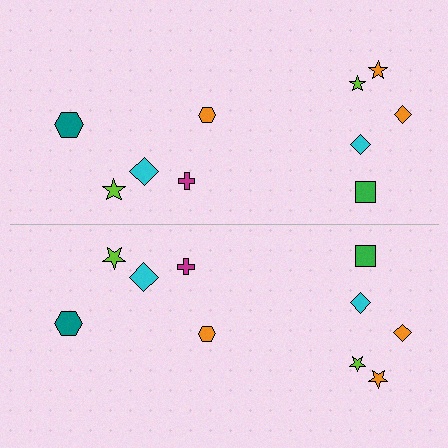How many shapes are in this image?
There are 20 shapes in this image.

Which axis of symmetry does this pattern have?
The pattern has a horizontal axis of symmetry running through the center of the image.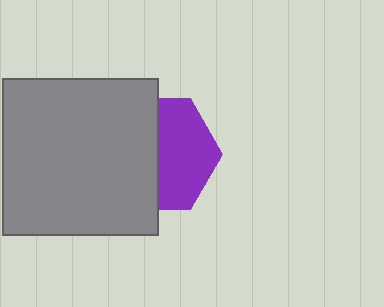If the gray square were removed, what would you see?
You would see the complete purple hexagon.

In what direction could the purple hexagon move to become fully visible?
The purple hexagon could move right. That would shift it out from behind the gray square entirely.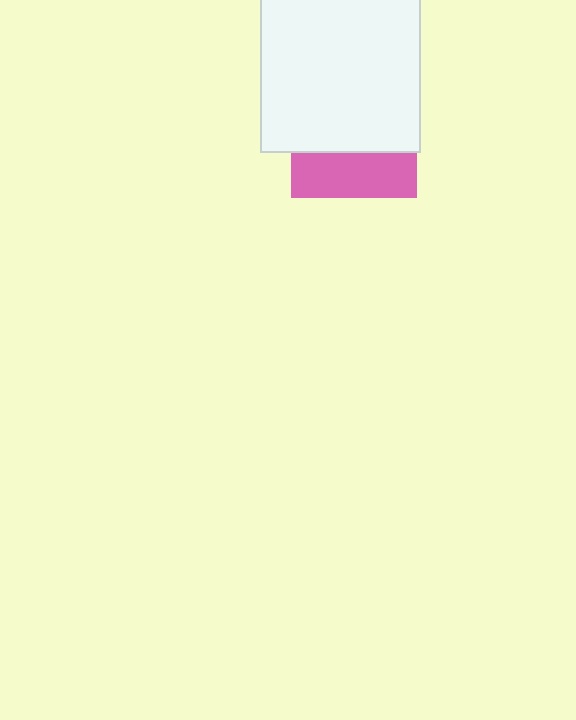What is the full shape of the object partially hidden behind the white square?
The partially hidden object is a pink square.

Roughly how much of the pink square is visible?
A small part of it is visible (roughly 35%).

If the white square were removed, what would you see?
You would see the complete pink square.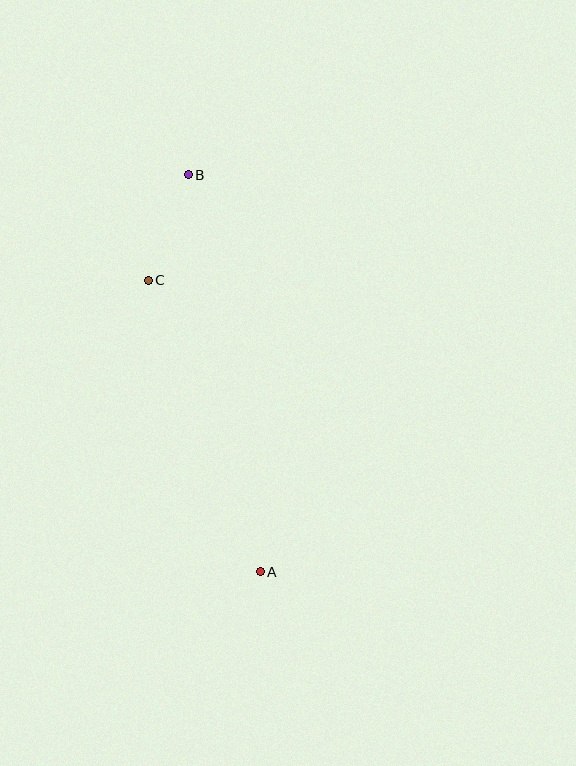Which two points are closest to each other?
Points B and C are closest to each other.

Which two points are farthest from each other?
Points A and B are farthest from each other.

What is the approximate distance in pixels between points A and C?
The distance between A and C is approximately 312 pixels.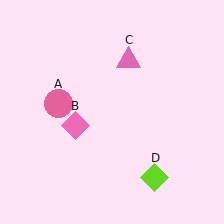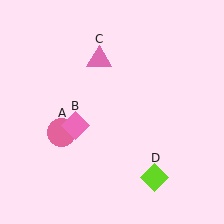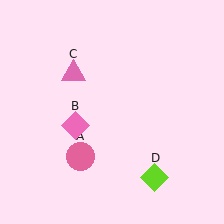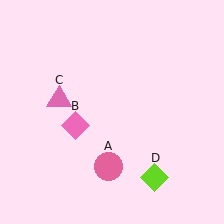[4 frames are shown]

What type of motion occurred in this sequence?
The pink circle (object A), pink triangle (object C) rotated counterclockwise around the center of the scene.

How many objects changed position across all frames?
2 objects changed position: pink circle (object A), pink triangle (object C).